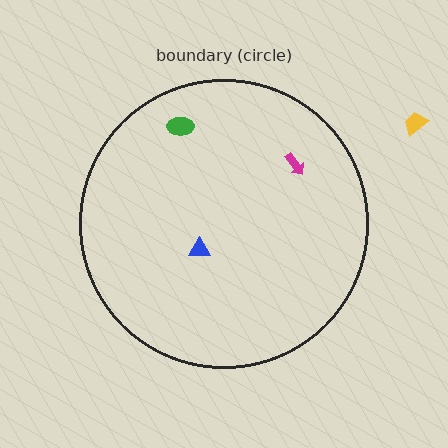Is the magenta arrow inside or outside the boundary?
Inside.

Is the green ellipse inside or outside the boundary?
Inside.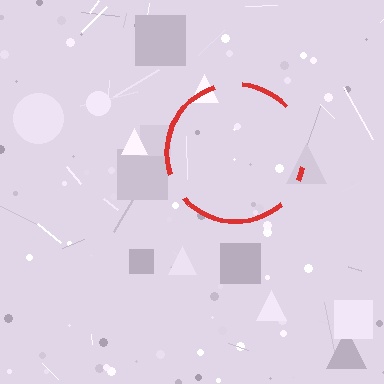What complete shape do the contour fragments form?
The contour fragments form a circle.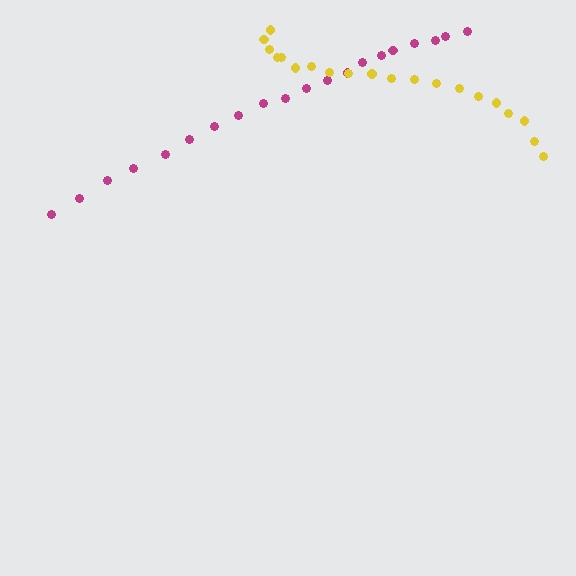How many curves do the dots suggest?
There are 2 distinct paths.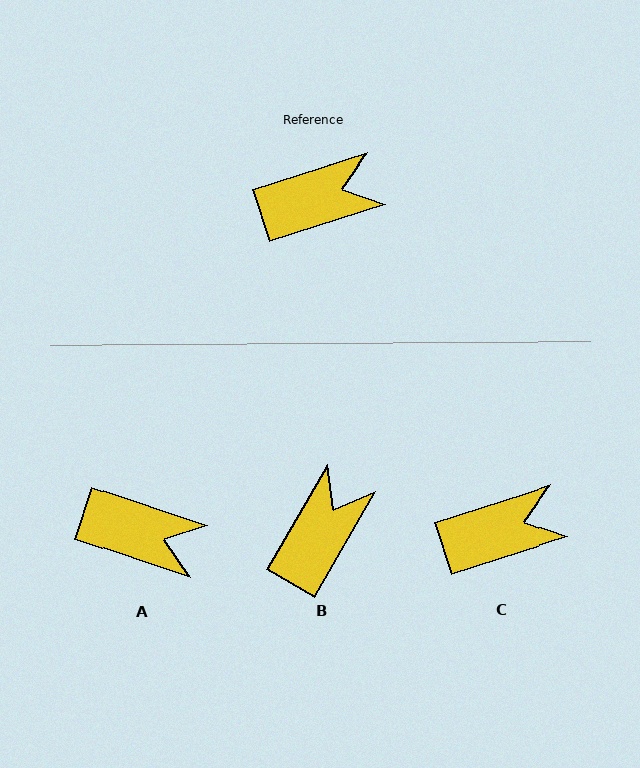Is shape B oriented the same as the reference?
No, it is off by about 42 degrees.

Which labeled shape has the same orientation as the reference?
C.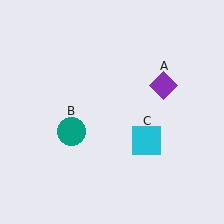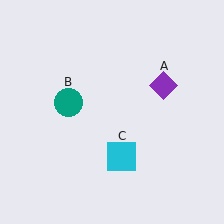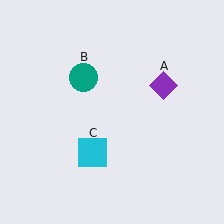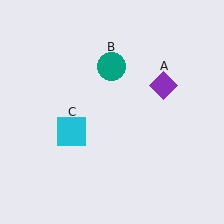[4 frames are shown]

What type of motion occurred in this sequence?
The teal circle (object B), cyan square (object C) rotated clockwise around the center of the scene.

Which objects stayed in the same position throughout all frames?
Purple diamond (object A) remained stationary.